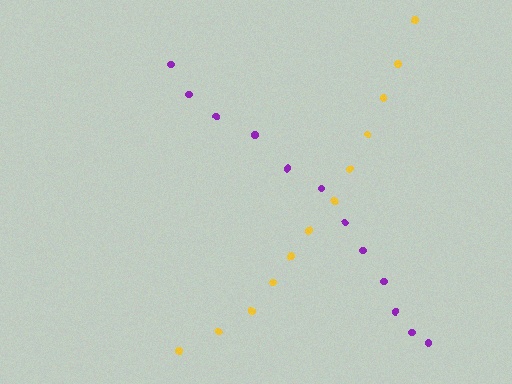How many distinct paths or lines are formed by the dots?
There are 2 distinct paths.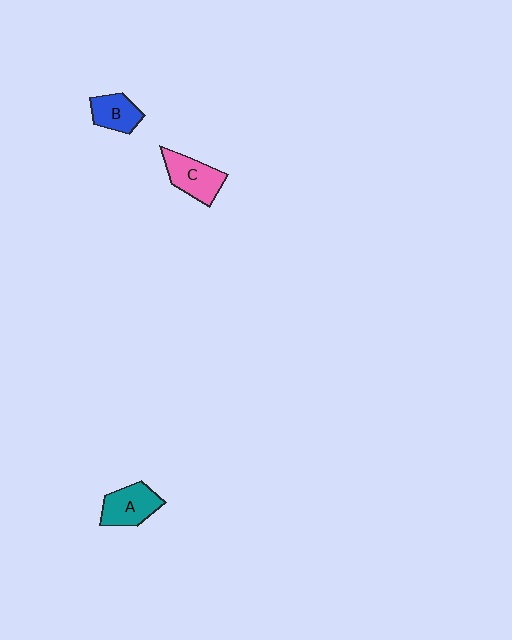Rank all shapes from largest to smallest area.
From largest to smallest: C (pink), A (teal), B (blue).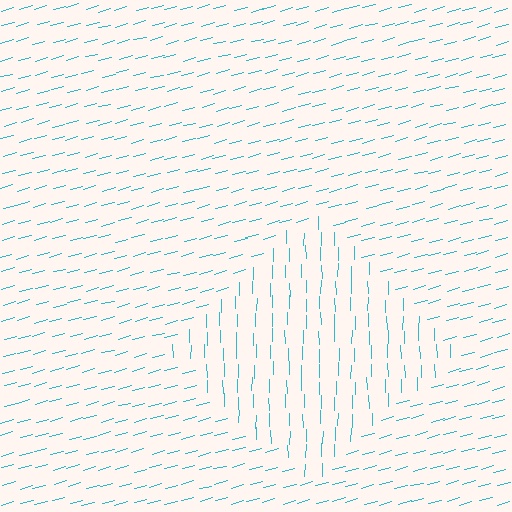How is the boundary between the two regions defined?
The boundary is defined purely by a change in line orientation (approximately 75 degrees difference). All lines are the same color and thickness.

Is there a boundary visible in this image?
Yes, there is a texture boundary formed by a change in line orientation.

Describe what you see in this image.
The image is filled with small cyan line segments. A diamond region in the image has lines oriented differently from the surrounding lines, creating a visible texture boundary.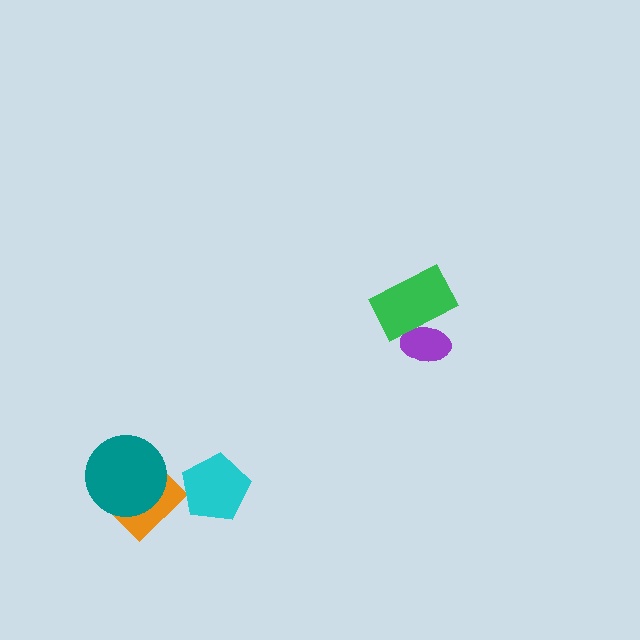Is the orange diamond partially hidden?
Yes, it is partially covered by another shape.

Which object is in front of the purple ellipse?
The green rectangle is in front of the purple ellipse.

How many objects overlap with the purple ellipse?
1 object overlaps with the purple ellipse.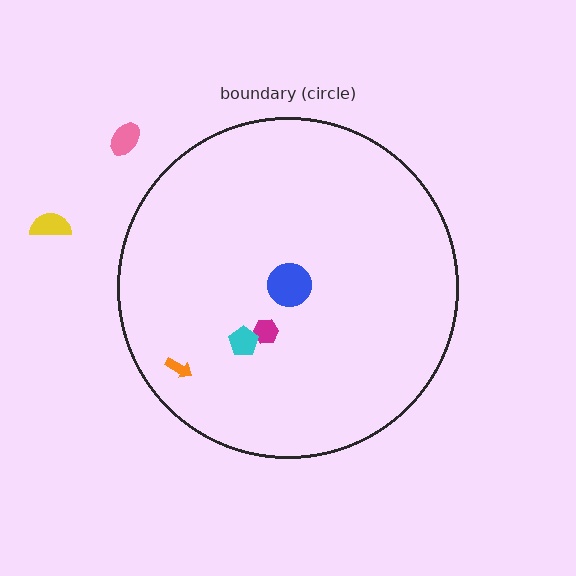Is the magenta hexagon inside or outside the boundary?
Inside.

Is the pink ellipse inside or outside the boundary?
Outside.